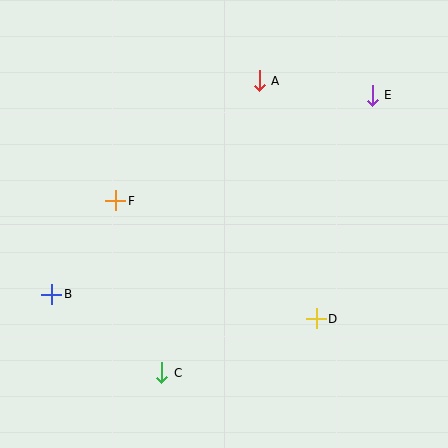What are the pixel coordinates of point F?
Point F is at (116, 201).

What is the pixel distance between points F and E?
The distance between F and E is 278 pixels.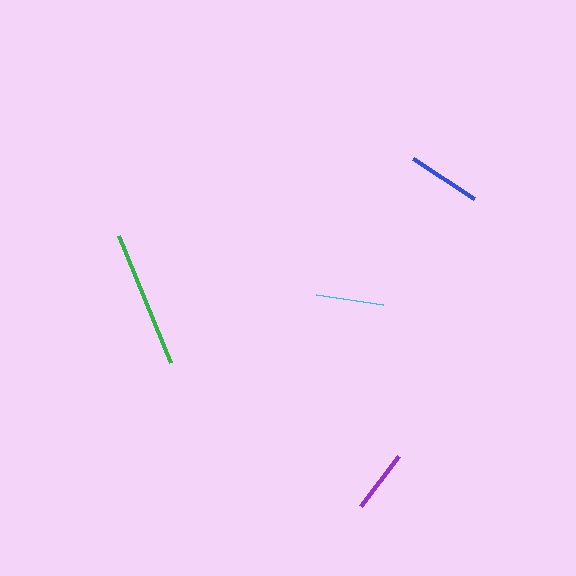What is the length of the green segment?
The green segment is approximately 138 pixels long.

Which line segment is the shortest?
The purple line is the shortest at approximately 63 pixels.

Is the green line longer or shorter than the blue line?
The green line is longer than the blue line.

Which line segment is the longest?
The green line is the longest at approximately 138 pixels.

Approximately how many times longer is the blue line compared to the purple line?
The blue line is approximately 1.2 times the length of the purple line.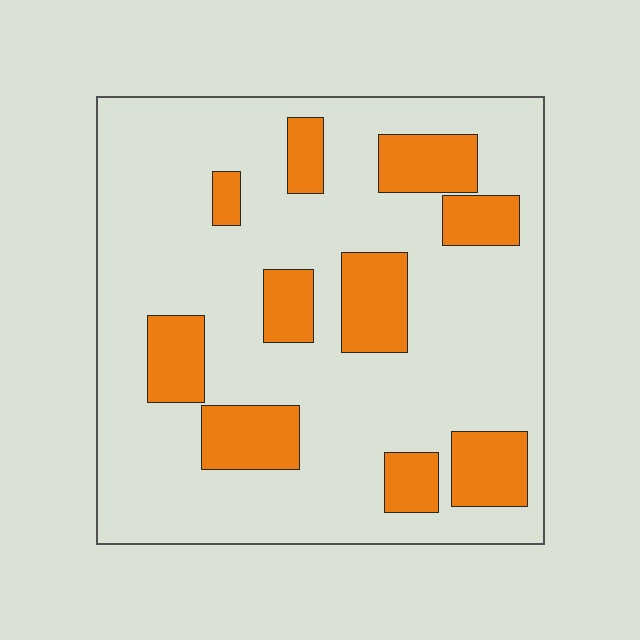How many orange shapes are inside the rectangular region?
10.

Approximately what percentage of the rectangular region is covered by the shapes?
Approximately 25%.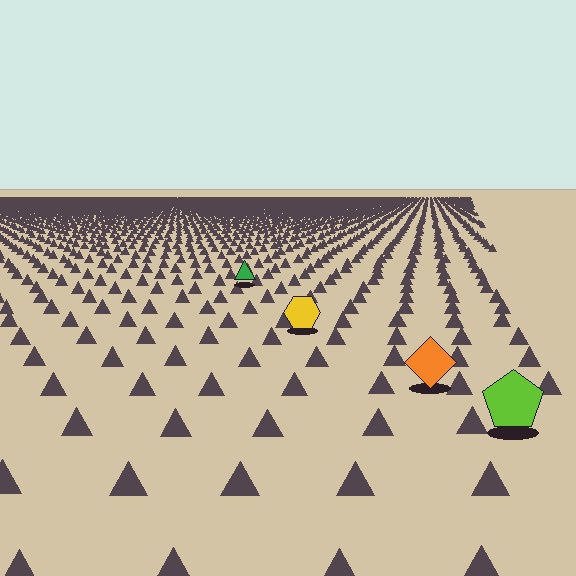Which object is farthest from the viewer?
The green triangle is farthest from the viewer. It appears smaller and the ground texture around it is denser.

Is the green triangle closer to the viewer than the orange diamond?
No. The orange diamond is closer — you can tell from the texture gradient: the ground texture is coarser near it.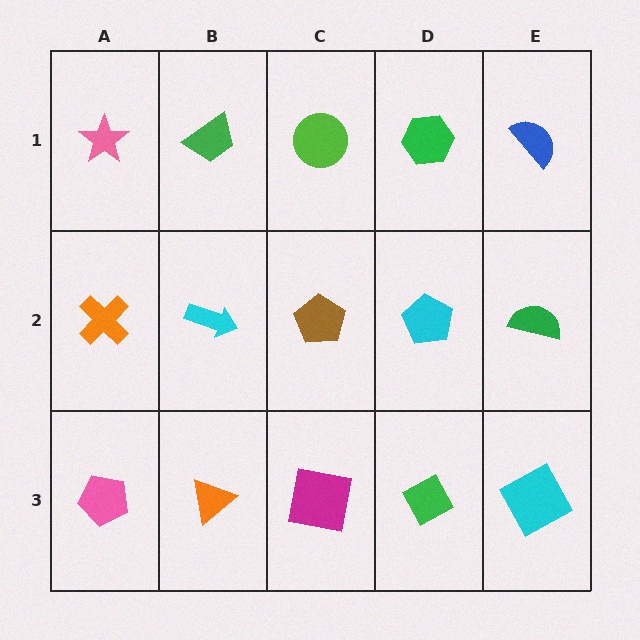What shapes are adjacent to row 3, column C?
A brown pentagon (row 2, column C), an orange triangle (row 3, column B), a green diamond (row 3, column D).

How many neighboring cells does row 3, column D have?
3.